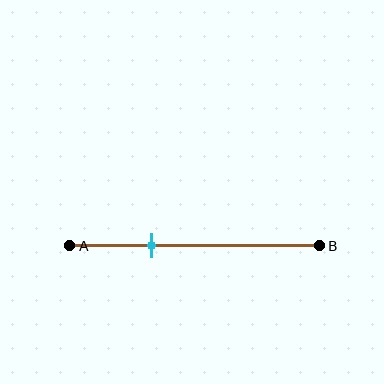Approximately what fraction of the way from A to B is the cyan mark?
The cyan mark is approximately 35% of the way from A to B.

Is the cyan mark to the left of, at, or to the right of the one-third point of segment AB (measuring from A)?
The cyan mark is approximately at the one-third point of segment AB.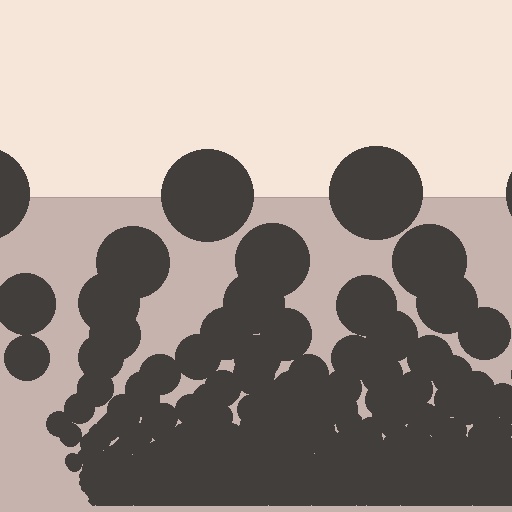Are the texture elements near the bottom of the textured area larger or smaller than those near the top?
Smaller. The gradient is inverted — elements near the bottom are smaller and denser.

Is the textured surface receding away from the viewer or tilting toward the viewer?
The surface appears to tilt toward the viewer. Texture elements get larger and sparser toward the top.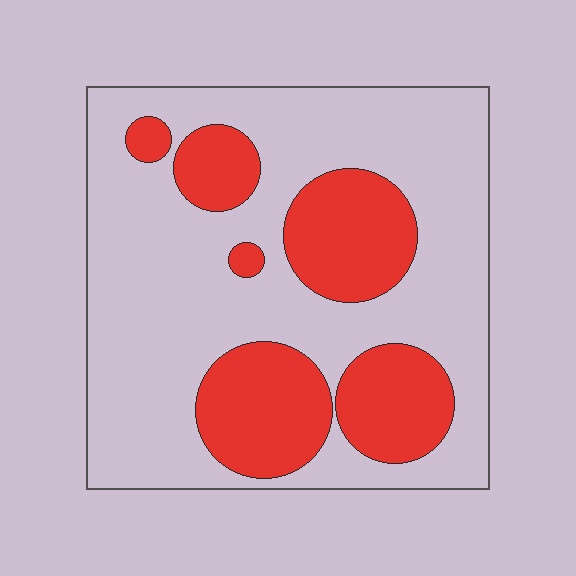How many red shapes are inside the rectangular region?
6.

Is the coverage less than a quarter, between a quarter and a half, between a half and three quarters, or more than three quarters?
Between a quarter and a half.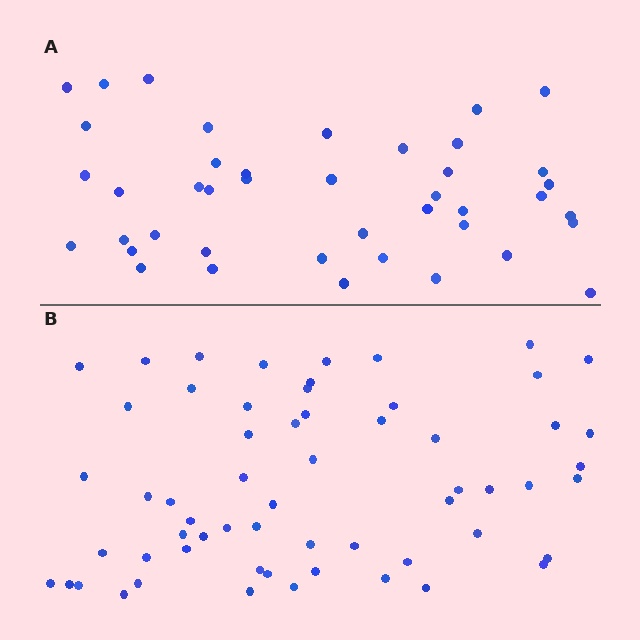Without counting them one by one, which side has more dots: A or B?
Region B (the bottom region) has more dots.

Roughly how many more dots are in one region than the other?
Region B has approximately 20 more dots than region A.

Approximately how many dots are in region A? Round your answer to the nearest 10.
About 40 dots. (The exact count is 42, which rounds to 40.)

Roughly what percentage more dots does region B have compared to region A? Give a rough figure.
About 45% more.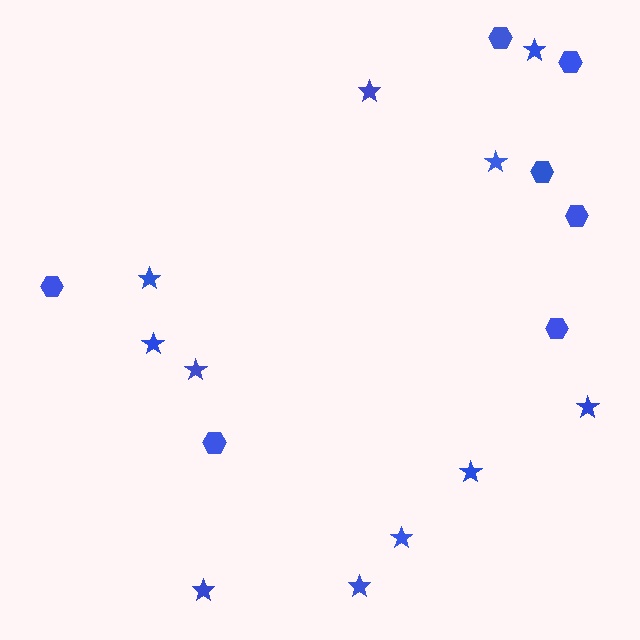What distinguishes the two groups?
There are 2 groups: one group of hexagons (7) and one group of stars (11).